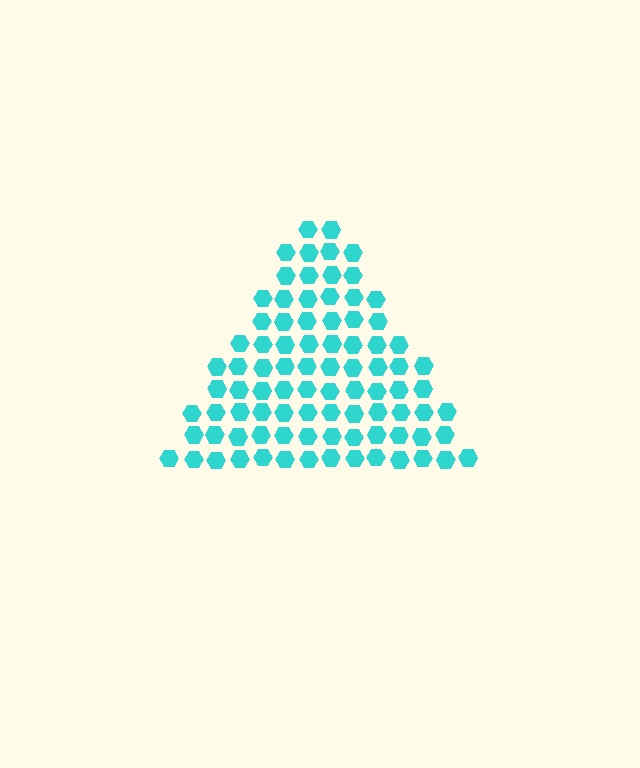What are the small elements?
The small elements are hexagons.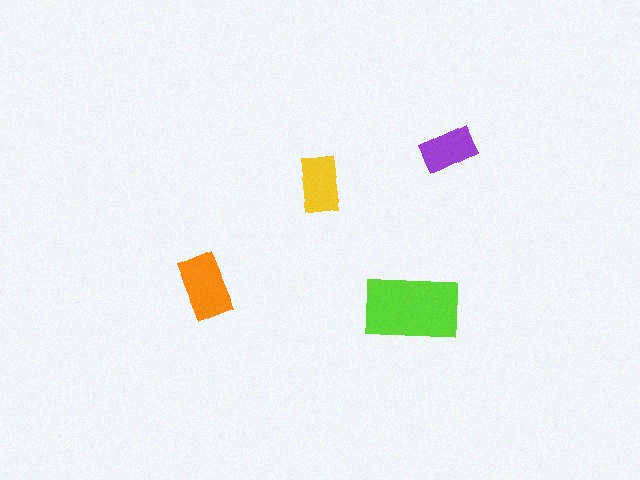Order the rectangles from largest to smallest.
the lime one, the orange one, the yellow one, the purple one.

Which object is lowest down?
The lime rectangle is bottommost.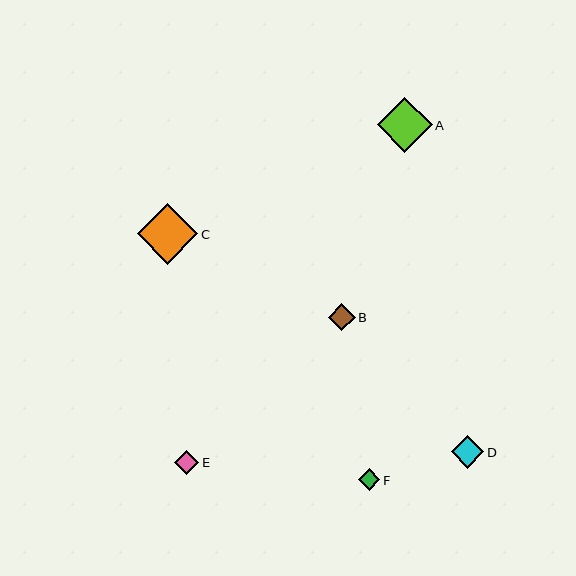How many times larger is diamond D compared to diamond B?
Diamond D is approximately 1.2 times the size of diamond B.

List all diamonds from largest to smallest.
From largest to smallest: C, A, D, B, E, F.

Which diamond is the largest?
Diamond C is the largest with a size of approximately 60 pixels.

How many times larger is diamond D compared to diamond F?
Diamond D is approximately 1.5 times the size of diamond F.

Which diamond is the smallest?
Diamond F is the smallest with a size of approximately 21 pixels.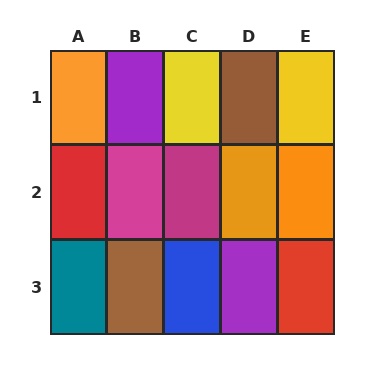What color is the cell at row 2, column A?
Red.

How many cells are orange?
3 cells are orange.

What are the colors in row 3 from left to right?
Teal, brown, blue, purple, red.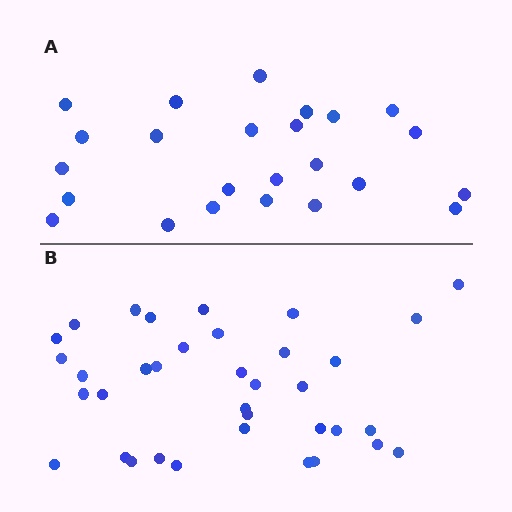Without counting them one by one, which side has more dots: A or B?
Region B (the bottom region) has more dots.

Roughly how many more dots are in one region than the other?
Region B has roughly 12 or so more dots than region A.